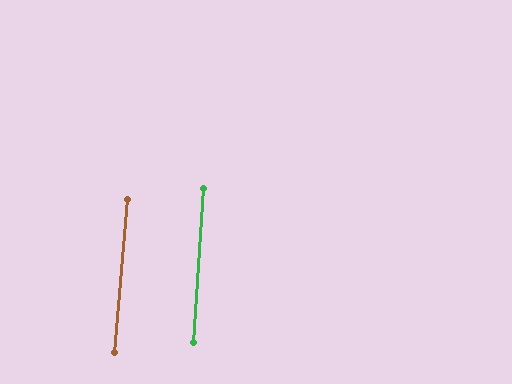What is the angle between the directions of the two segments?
Approximately 1 degree.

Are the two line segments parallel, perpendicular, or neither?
Parallel — their directions differ by only 1.3°.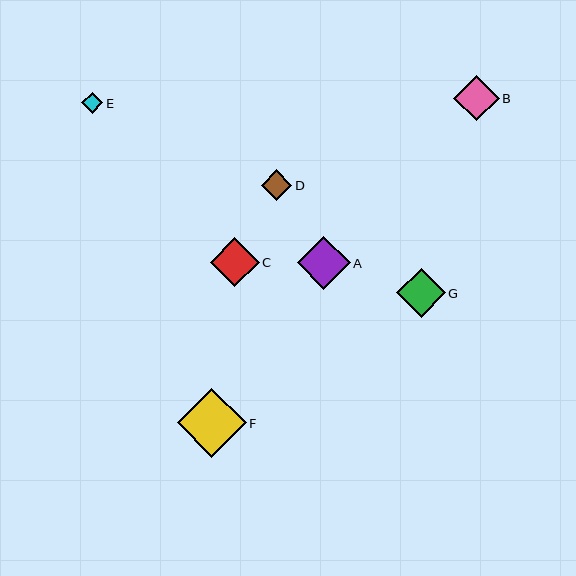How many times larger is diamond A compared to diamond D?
Diamond A is approximately 1.8 times the size of diamond D.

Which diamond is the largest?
Diamond F is the largest with a size of approximately 69 pixels.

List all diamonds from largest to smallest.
From largest to smallest: F, A, C, G, B, D, E.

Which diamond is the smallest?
Diamond E is the smallest with a size of approximately 21 pixels.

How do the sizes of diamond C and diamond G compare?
Diamond C and diamond G are approximately the same size.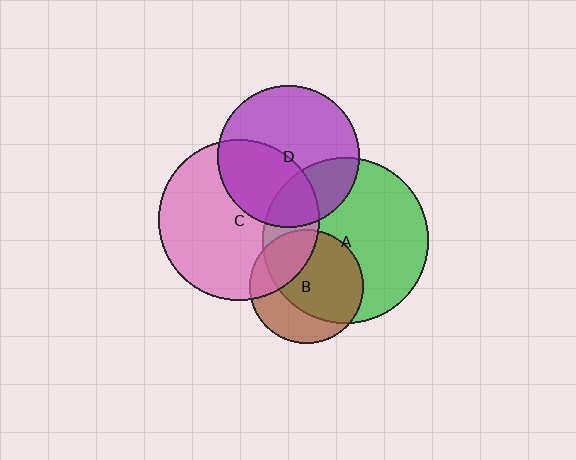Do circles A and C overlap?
Yes.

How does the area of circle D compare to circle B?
Approximately 1.5 times.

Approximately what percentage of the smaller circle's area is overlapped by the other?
Approximately 25%.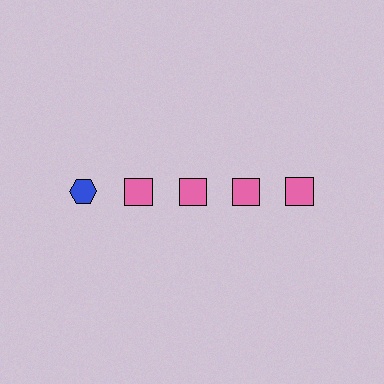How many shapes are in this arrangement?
There are 5 shapes arranged in a grid pattern.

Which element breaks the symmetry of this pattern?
The blue hexagon in the top row, leftmost column breaks the symmetry. All other shapes are pink squares.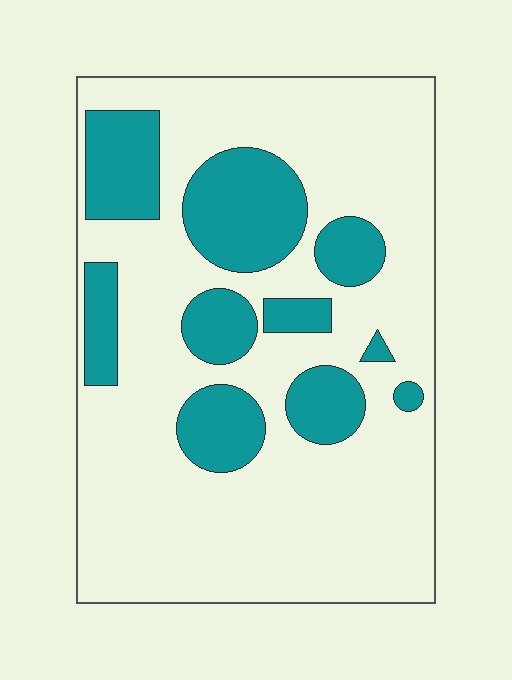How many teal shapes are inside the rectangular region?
10.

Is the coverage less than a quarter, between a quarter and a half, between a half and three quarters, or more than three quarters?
Between a quarter and a half.